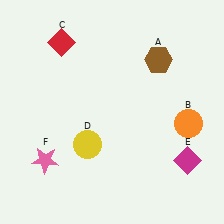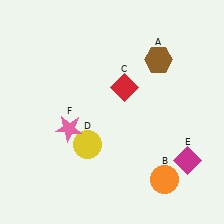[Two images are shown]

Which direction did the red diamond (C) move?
The red diamond (C) moved right.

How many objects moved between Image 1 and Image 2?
3 objects moved between the two images.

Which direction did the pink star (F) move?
The pink star (F) moved up.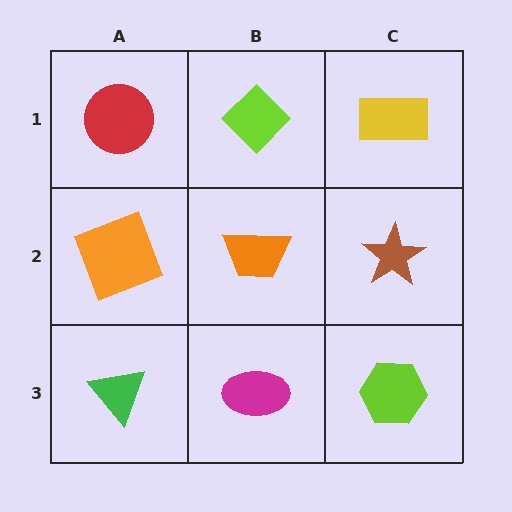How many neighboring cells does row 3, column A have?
2.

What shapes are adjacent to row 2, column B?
A lime diamond (row 1, column B), a magenta ellipse (row 3, column B), an orange square (row 2, column A), a brown star (row 2, column C).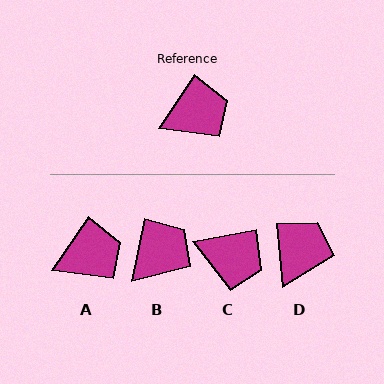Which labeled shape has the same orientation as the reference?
A.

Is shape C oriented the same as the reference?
No, it is off by about 45 degrees.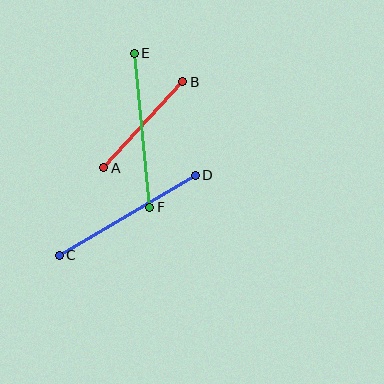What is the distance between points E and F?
The distance is approximately 155 pixels.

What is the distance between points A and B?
The distance is approximately 117 pixels.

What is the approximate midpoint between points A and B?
The midpoint is at approximately (143, 125) pixels.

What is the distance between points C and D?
The distance is approximately 158 pixels.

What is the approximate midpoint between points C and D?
The midpoint is at approximately (127, 215) pixels.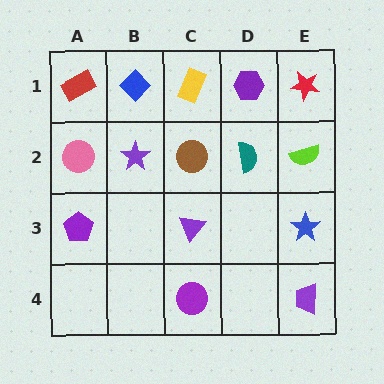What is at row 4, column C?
A purple circle.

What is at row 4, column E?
A purple trapezoid.